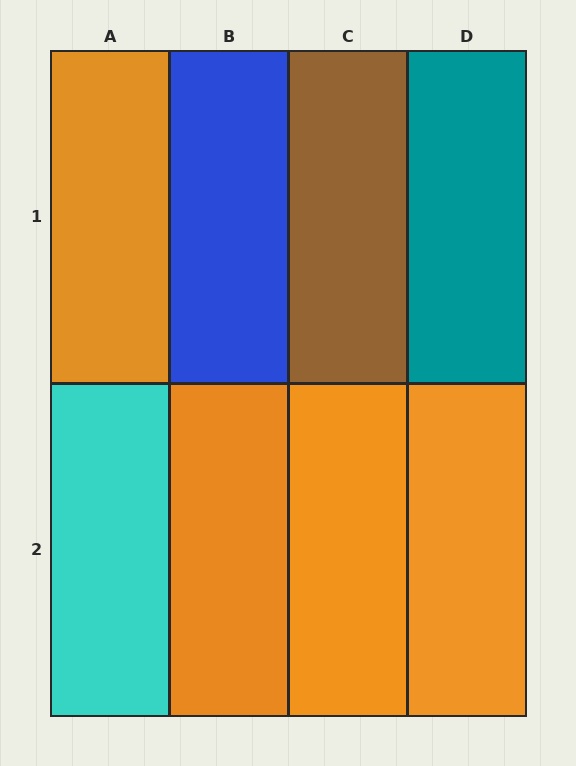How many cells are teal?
1 cell is teal.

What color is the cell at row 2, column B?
Orange.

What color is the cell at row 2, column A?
Cyan.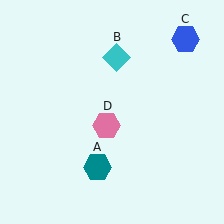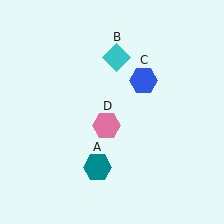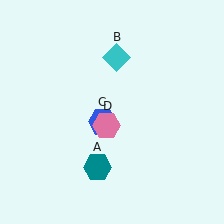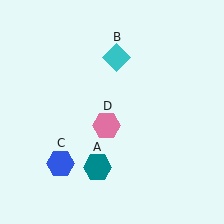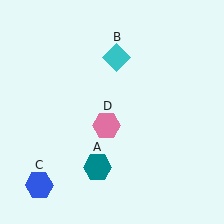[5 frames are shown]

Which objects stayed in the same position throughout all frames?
Teal hexagon (object A) and cyan diamond (object B) and pink hexagon (object D) remained stationary.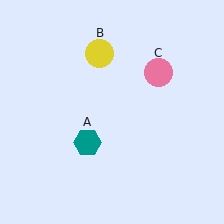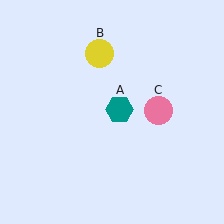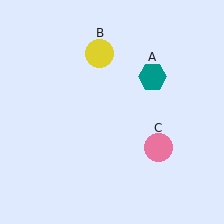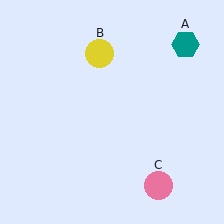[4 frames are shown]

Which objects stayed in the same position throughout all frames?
Yellow circle (object B) remained stationary.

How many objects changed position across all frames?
2 objects changed position: teal hexagon (object A), pink circle (object C).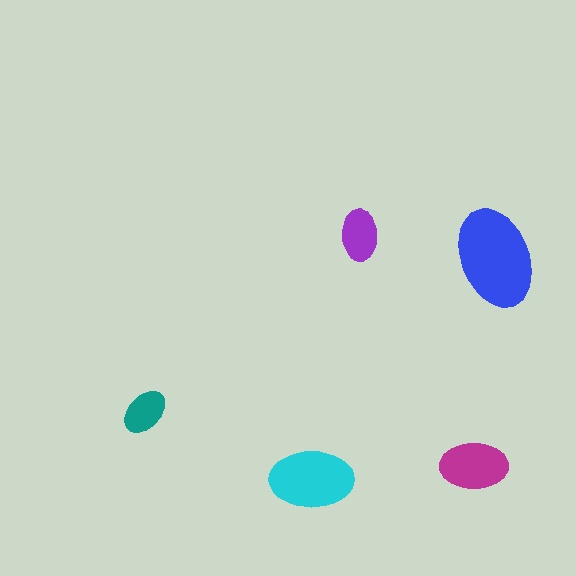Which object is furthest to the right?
The blue ellipse is rightmost.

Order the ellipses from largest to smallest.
the blue one, the cyan one, the magenta one, the purple one, the teal one.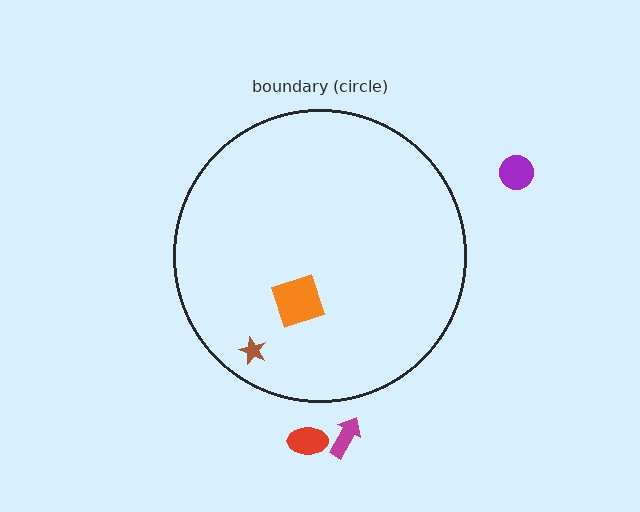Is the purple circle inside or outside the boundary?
Outside.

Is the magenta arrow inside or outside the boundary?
Outside.